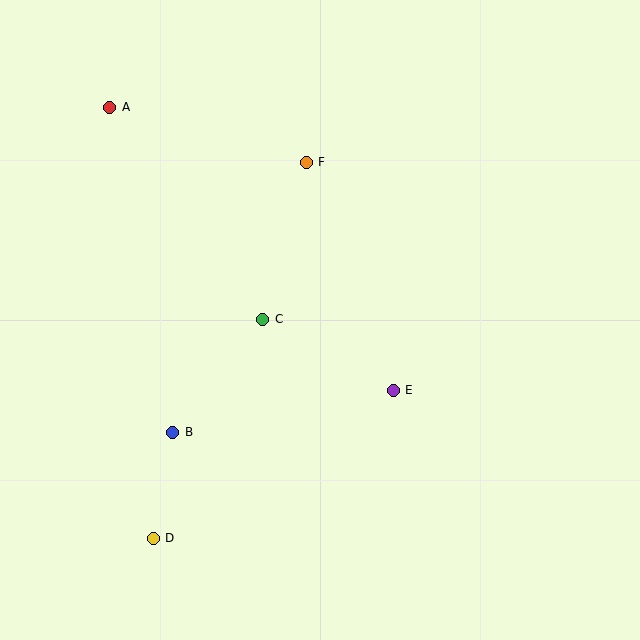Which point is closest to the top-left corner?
Point A is closest to the top-left corner.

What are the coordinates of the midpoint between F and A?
The midpoint between F and A is at (208, 135).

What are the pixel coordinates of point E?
Point E is at (393, 390).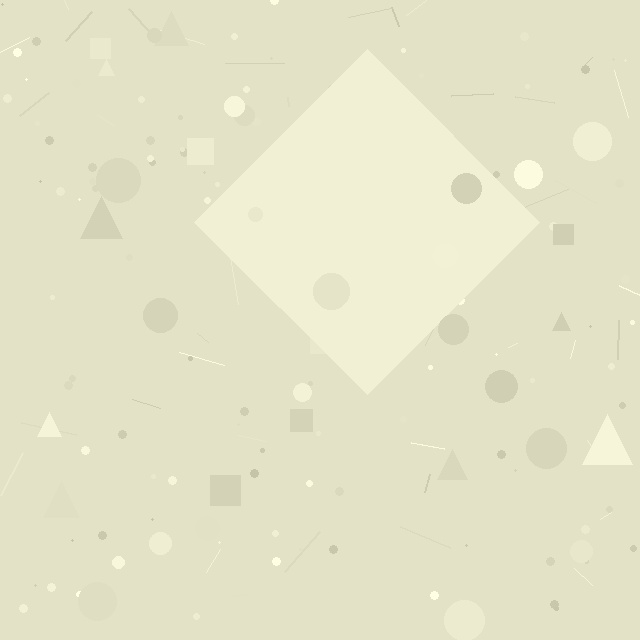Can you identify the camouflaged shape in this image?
The camouflaged shape is a diamond.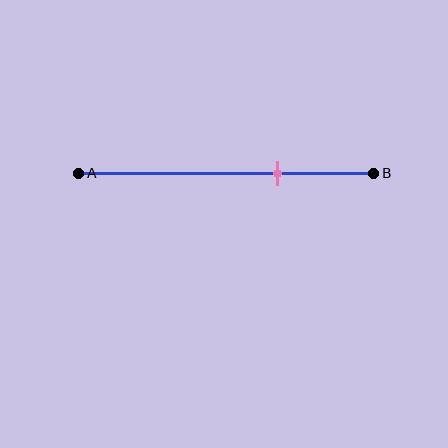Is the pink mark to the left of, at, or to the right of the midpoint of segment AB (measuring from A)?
The pink mark is to the right of the midpoint of segment AB.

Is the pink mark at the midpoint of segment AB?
No, the mark is at about 70% from A, not at the 50% midpoint.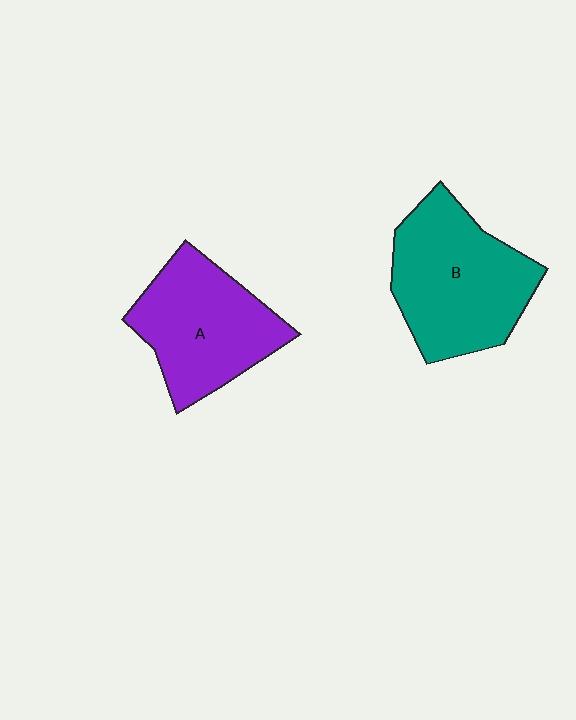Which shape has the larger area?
Shape B (teal).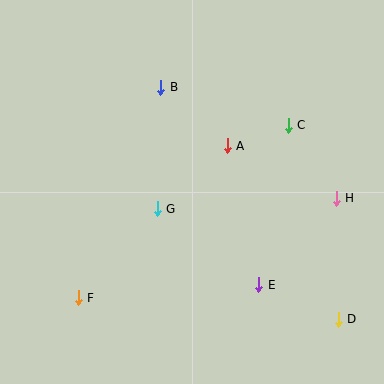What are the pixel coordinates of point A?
Point A is at (227, 146).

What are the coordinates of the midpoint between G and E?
The midpoint between G and E is at (208, 247).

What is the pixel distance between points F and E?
The distance between F and E is 181 pixels.